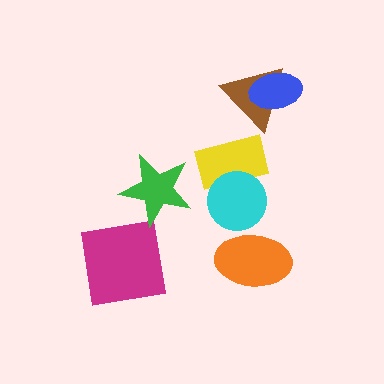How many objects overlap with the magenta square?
0 objects overlap with the magenta square.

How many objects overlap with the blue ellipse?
1 object overlaps with the blue ellipse.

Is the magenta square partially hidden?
No, no other shape covers it.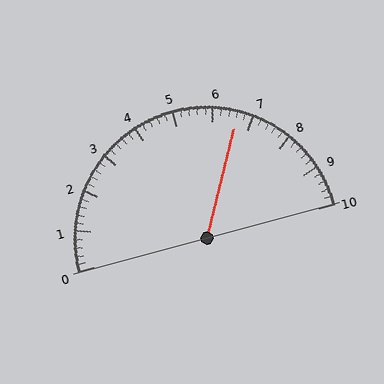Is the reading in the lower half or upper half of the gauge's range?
The reading is in the upper half of the range (0 to 10).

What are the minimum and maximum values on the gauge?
The gauge ranges from 0 to 10.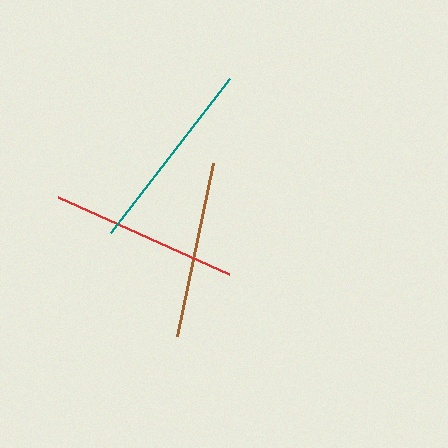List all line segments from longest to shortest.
From longest to shortest: teal, red, brown.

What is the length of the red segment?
The red segment is approximately 187 pixels long.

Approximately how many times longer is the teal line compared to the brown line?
The teal line is approximately 1.1 times the length of the brown line.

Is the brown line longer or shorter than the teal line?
The teal line is longer than the brown line.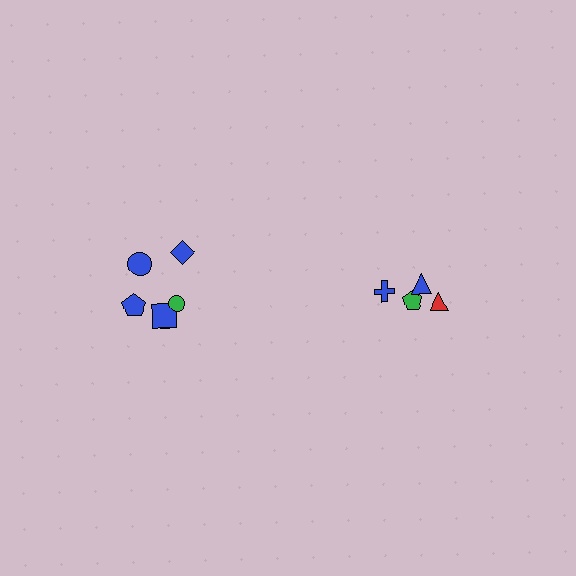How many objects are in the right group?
There are 4 objects.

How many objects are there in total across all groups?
There are 10 objects.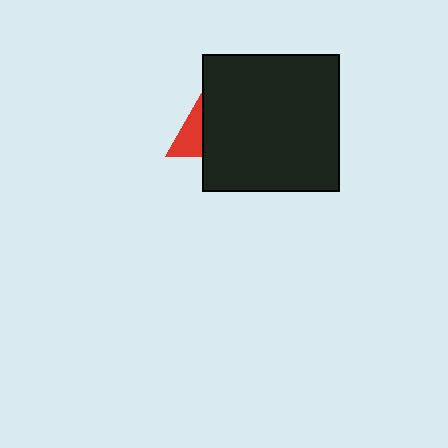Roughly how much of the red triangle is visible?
A small part of it is visible (roughly 34%).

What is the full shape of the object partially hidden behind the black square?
The partially hidden object is a red triangle.